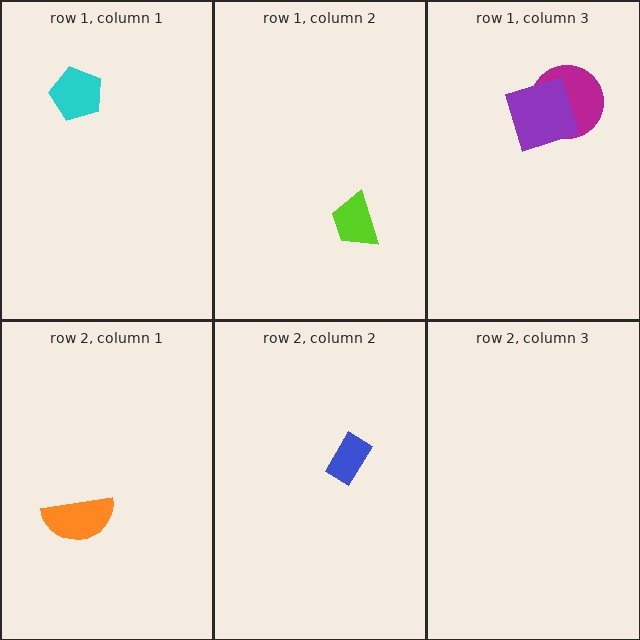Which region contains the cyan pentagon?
The row 1, column 1 region.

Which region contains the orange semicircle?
The row 2, column 1 region.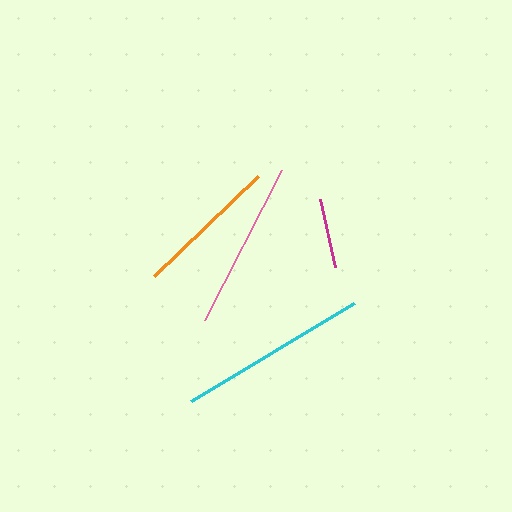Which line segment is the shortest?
The magenta line is the shortest at approximately 70 pixels.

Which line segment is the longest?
The cyan line is the longest at approximately 190 pixels.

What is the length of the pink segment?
The pink segment is approximately 169 pixels long.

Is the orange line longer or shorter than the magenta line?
The orange line is longer than the magenta line.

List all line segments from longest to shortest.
From longest to shortest: cyan, pink, orange, magenta.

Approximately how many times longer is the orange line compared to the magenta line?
The orange line is approximately 2.1 times the length of the magenta line.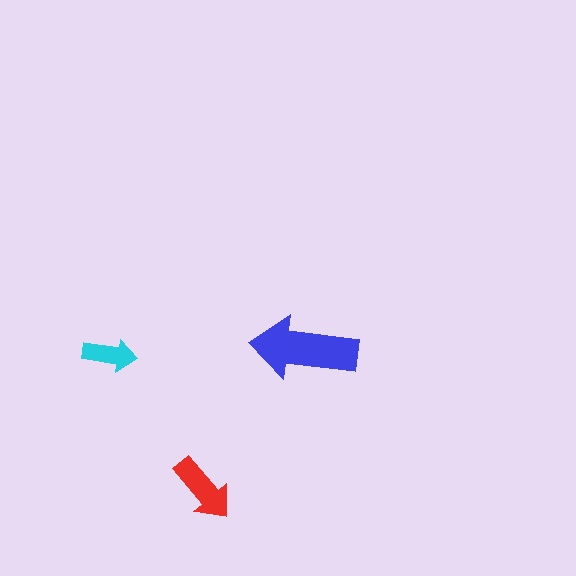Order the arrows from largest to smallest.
the blue one, the red one, the cyan one.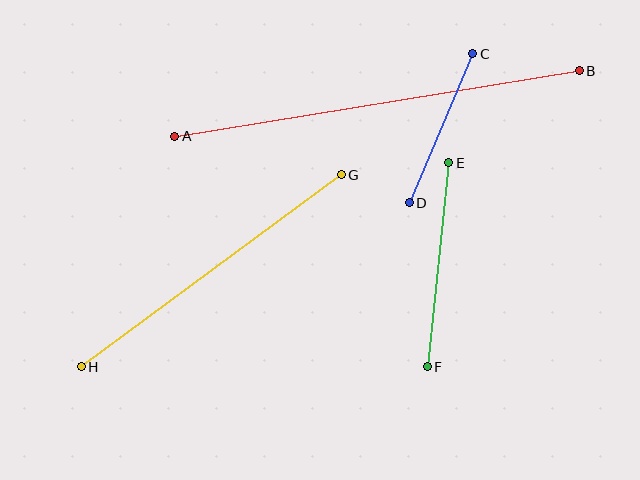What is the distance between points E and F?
The distance is approximately 205 pixels.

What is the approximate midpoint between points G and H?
The midpoint is at approximately (211, 271) pixels.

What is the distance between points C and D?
The distance is approximately 162 pixels.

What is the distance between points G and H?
The distance is approximately 323 pixels.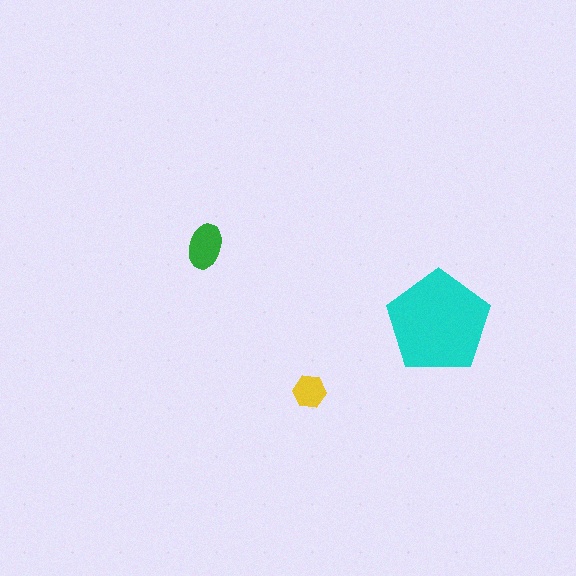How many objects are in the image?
There are 3 objects in the image.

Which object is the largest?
The cyan pentagon.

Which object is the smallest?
The yellow hexagon.